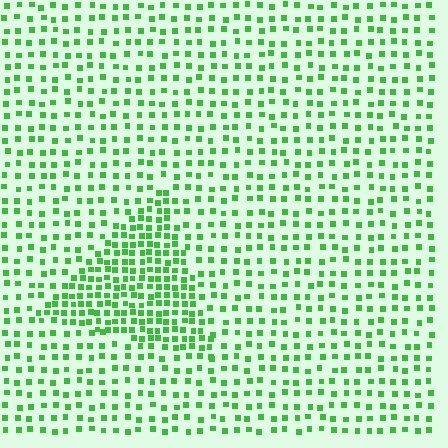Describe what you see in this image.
The image contains small green elements arranged at two different densities. A triangle-shaped region is visible where the elements are more densely packed than the surrounding area.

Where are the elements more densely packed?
The elements are more densely packed inside the triangle boundary.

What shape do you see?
I see a triangle.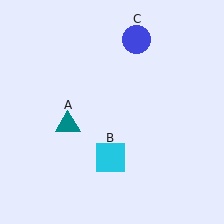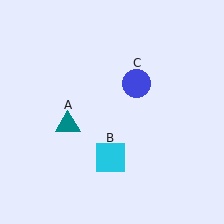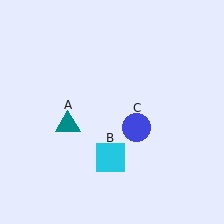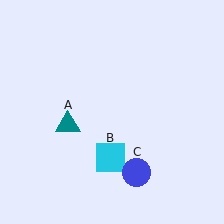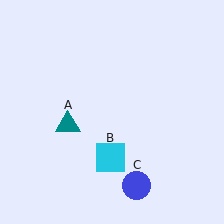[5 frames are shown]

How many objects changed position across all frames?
1 object changed position: blue circle (object C).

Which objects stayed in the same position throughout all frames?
Teal triangle (object A) and cyan square (object B) remained stationary.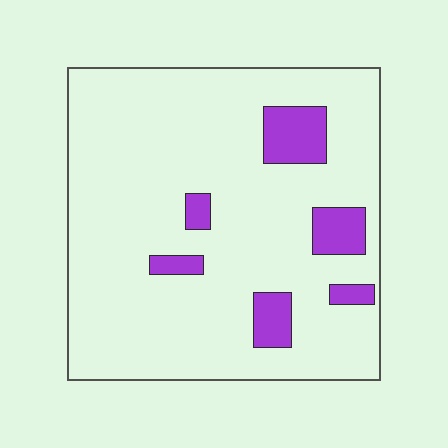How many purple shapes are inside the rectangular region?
6.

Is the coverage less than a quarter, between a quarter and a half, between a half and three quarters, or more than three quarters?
Less than a quarter.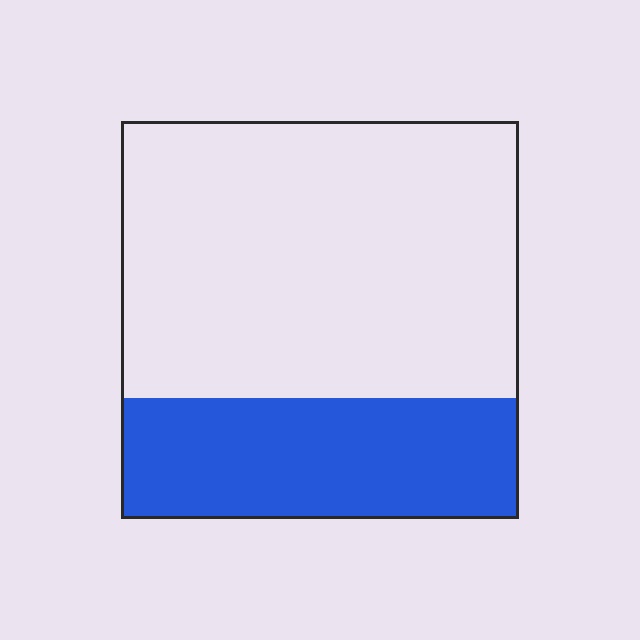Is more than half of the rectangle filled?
No.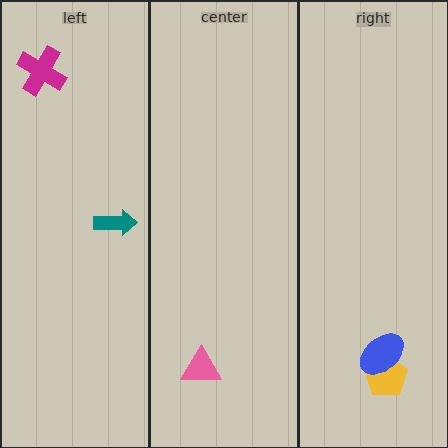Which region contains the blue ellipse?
The right region.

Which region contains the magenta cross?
The left region.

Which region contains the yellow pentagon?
The right region.